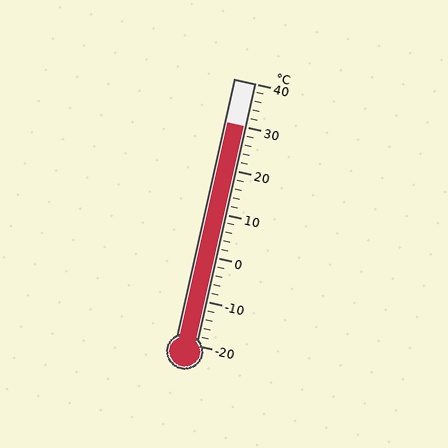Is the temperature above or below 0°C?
The temperature is above 0°C.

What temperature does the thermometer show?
The thermometer shows approximately 30°C.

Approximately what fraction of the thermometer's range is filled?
The thermometer is filled to approximately 85% of its range.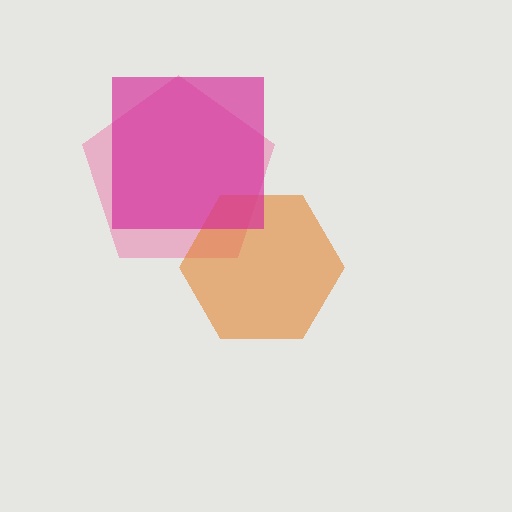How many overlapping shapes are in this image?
There are 3 overlapping shapes in the image.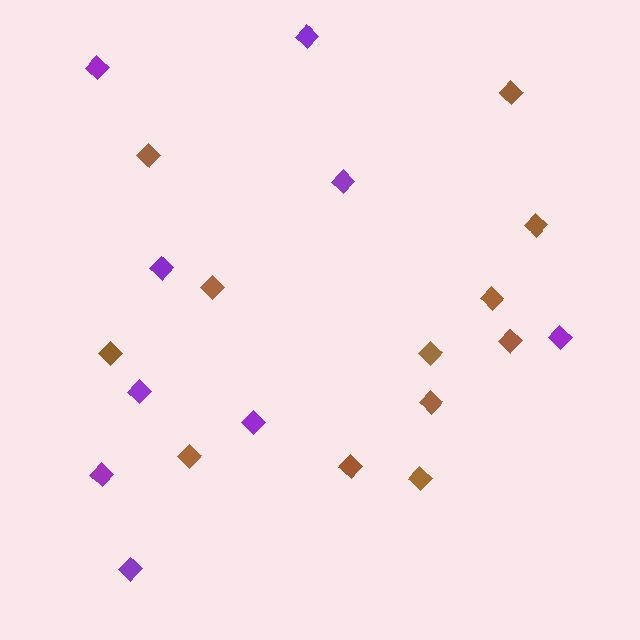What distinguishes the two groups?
There are 2 groups: one group of purple diamonds (9) and one group of brown diamonds (12).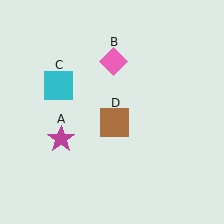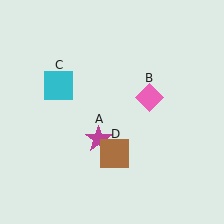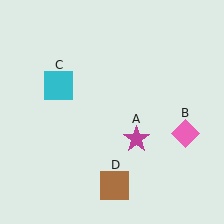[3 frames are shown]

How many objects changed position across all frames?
3 objects changed position: magenta star (object A), pink diamond (object B), brown square (object D).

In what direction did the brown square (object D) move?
The brown square (object D) moved down.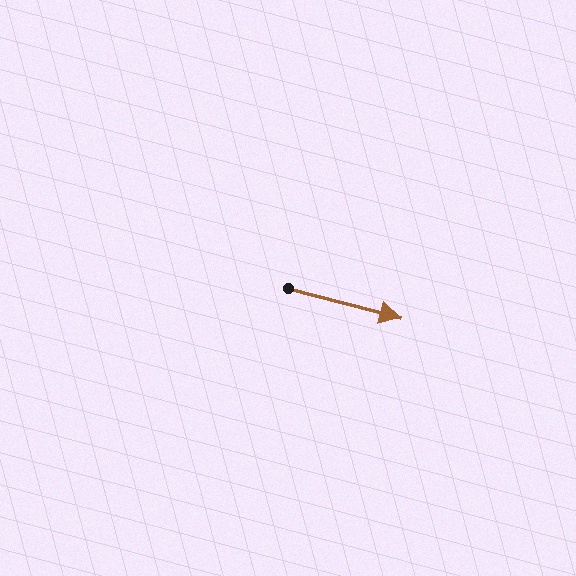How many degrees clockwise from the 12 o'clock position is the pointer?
Approximately 105 degrees.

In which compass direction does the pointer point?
East.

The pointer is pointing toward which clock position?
Roughly 3 o'clock.